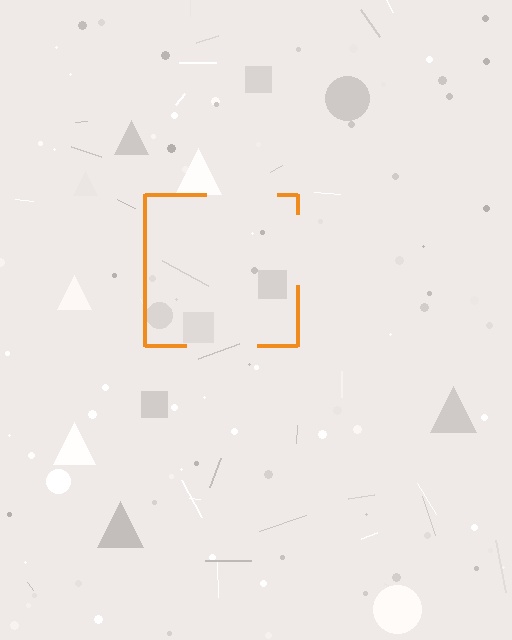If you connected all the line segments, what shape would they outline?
They would outline a square.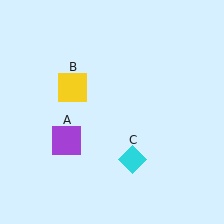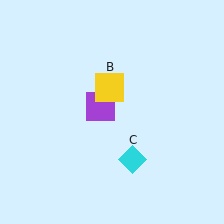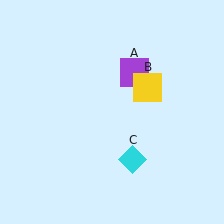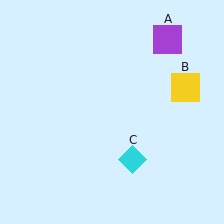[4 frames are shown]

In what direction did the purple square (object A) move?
The purple square (object A) moved up and to the right.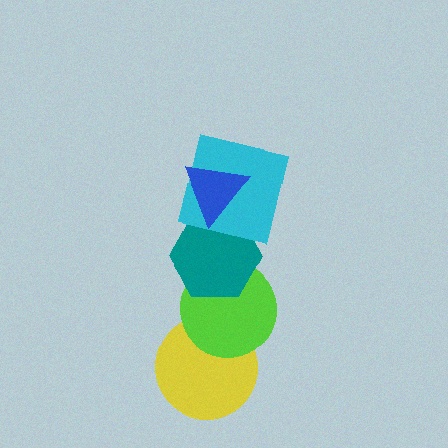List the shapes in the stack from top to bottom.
From top to bottom: the blue triangle, the cyan square, the teal hexagon, the lime circle, the yellow circle.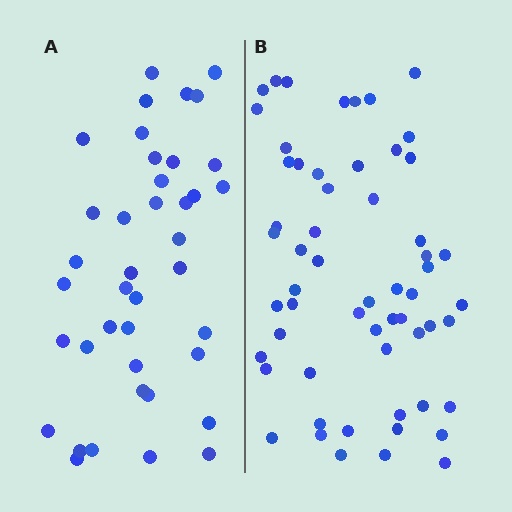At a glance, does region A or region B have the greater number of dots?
Region B (the right region) has more dots.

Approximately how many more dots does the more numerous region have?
Region B has approximately 20 more dots than region A.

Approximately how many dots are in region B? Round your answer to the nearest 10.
About 60 dots. (The exact count is 58, which rounds to 60.)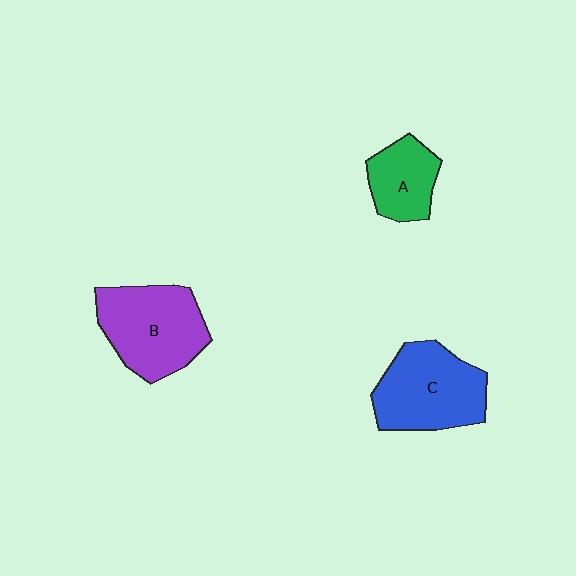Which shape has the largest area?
Shape B (purple).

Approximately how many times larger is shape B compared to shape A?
Approximately 1.7 times.